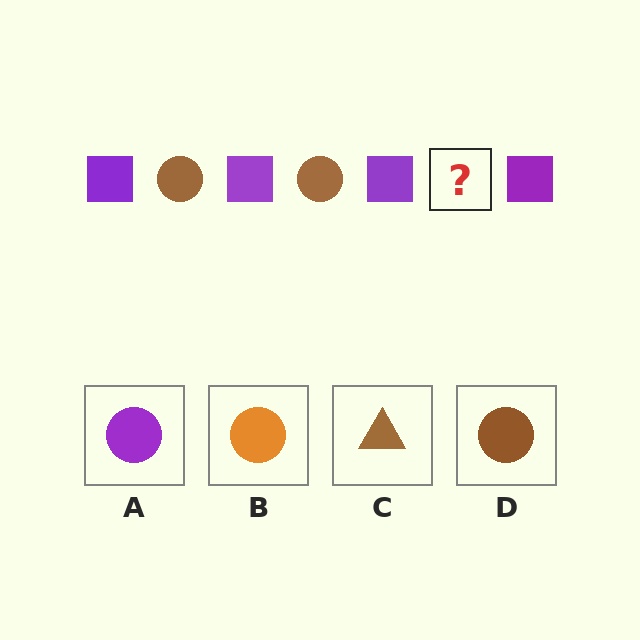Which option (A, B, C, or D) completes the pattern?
D.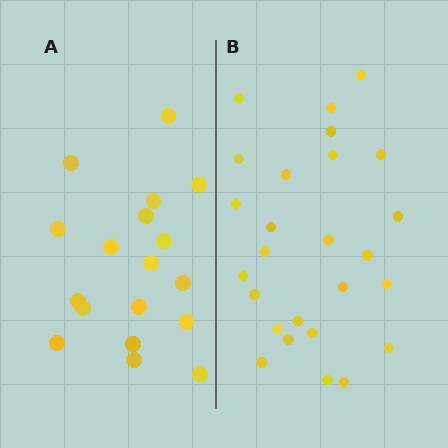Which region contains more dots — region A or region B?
Region B (the right region) has more dots.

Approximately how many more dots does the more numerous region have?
Region B has roughly 8 or so more dots than region A.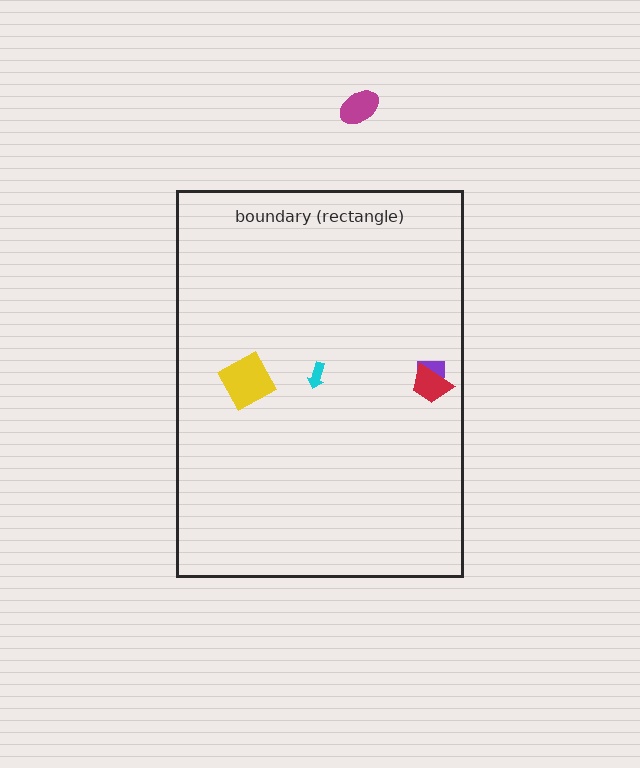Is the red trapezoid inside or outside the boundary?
Inside.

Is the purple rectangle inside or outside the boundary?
Inside.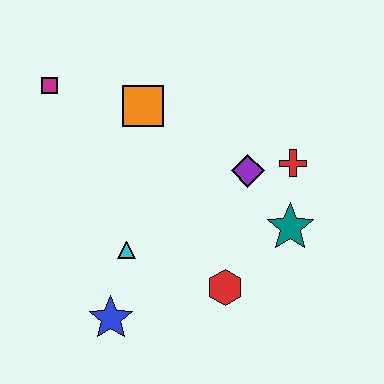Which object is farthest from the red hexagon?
The magenta square is farthest from the red hexagon.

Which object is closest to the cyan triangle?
The blue star is closest to the cyan triangle.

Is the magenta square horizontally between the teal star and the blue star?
No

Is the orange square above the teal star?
Yes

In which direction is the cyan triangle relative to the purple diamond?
The cyan triangle is to the left of the purple diamond.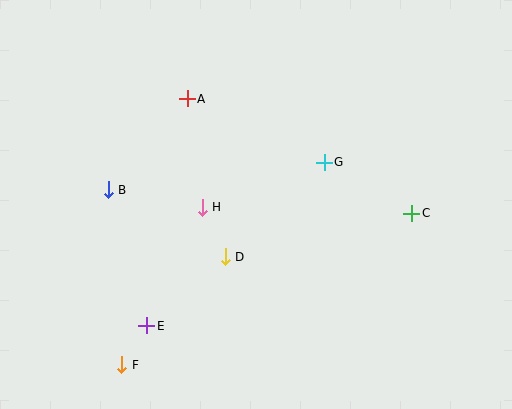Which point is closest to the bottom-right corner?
Point C is closest to the bottom-right corner.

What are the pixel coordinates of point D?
Point D is at (225, 257).